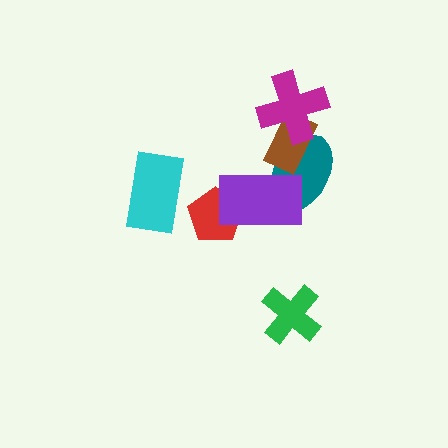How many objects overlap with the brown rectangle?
2 objects overlap with the brown rectangle.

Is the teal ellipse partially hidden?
Yes, it is partially covered by another shape.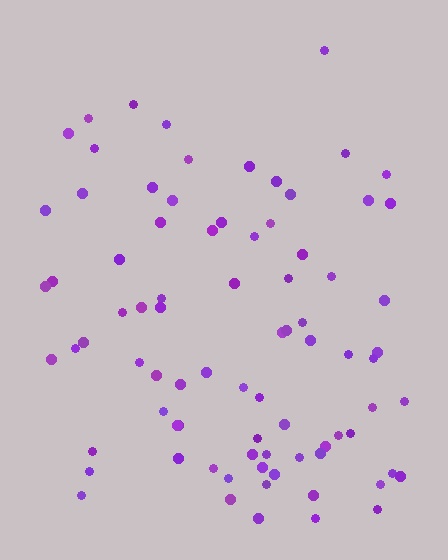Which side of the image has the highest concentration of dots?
The bottom.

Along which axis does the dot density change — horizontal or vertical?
Vertical.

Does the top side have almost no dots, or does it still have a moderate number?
Still a moderate number, just noticeably fewer than the bottom.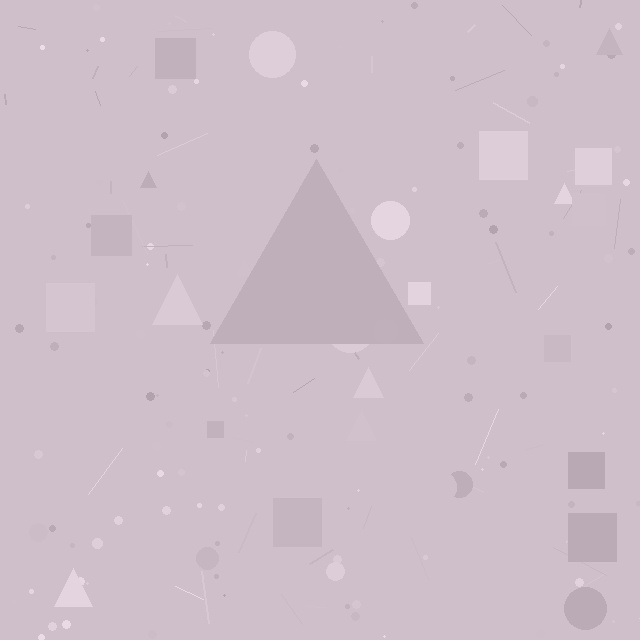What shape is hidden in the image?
A triangle is hidden in the image.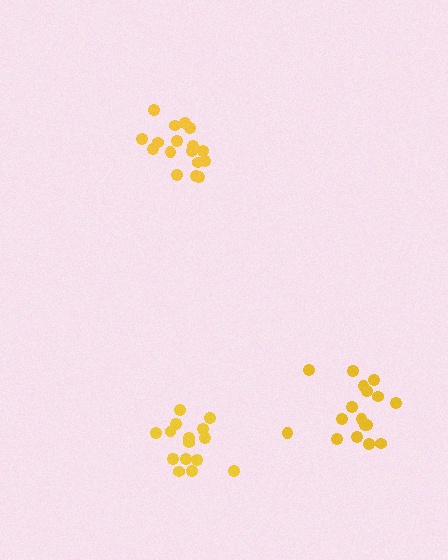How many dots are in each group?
Group 1: 15 dots, Group 2: 17 dots, Group 3: 17 dots (49 total).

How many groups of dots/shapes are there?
There are 3 groups.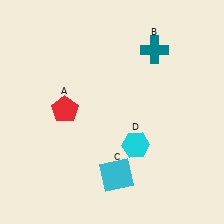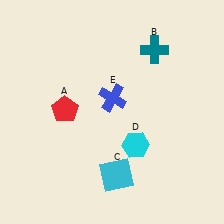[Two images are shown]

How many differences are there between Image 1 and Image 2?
There is 1 difference between the two images.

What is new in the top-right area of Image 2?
A blue cross (E) was added in the top-right area of Image 2.